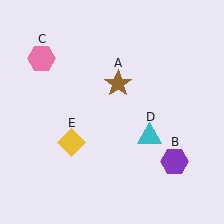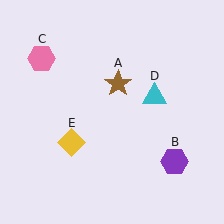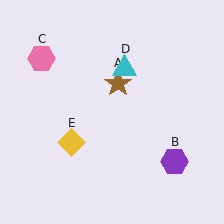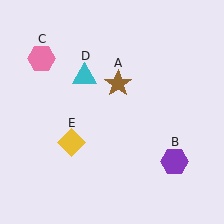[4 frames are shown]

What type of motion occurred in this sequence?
The cyan triangle (object D) rotated counterclockwise around the center of the scene.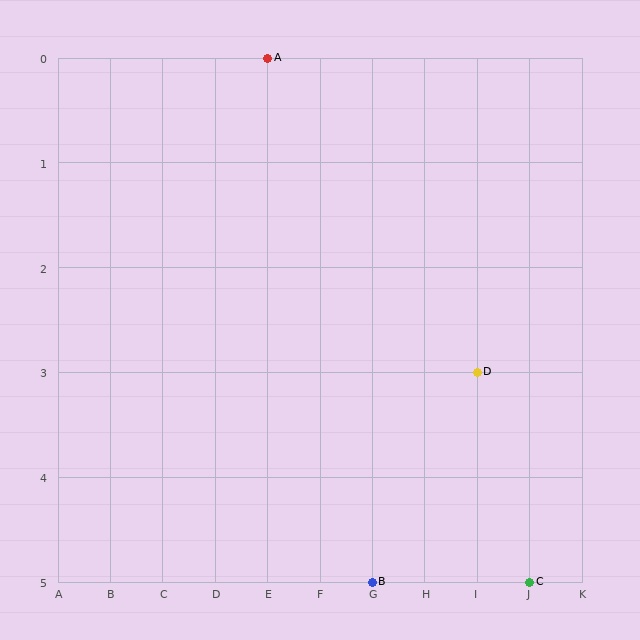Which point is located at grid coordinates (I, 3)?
Point D is at (I, 3).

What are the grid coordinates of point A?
Point A is at grid coordinates (E, 0).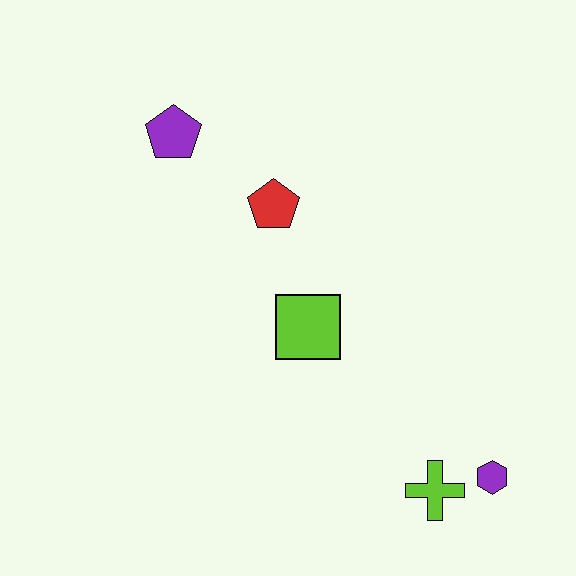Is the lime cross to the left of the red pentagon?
No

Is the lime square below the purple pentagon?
Yes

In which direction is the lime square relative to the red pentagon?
The lime square is below the red pentagon.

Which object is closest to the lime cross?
The purple hexagon is closest to the lime cross.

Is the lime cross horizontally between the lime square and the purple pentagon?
No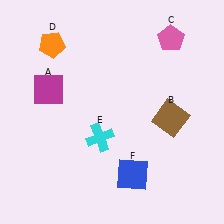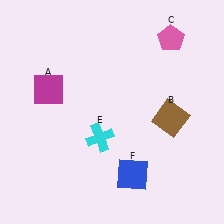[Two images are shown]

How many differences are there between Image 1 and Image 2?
There is 1 difference between the two images.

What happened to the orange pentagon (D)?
The orange pentagon (D) was removed in Image 2. It was in the top-left area of Image 1.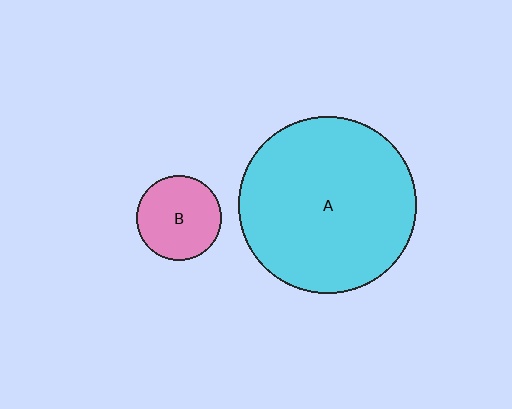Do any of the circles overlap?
No, none of the circles overlap.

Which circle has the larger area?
Circle A (cyan).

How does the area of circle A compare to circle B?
Approximately 4.4 times.